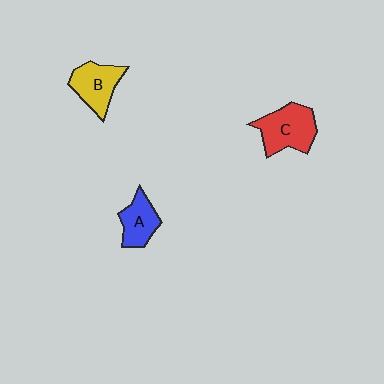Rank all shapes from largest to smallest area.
From largest to smallest: C (red), B (yellow), A (blue).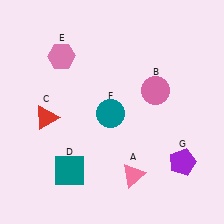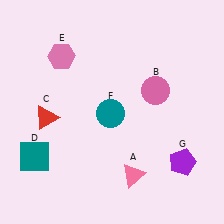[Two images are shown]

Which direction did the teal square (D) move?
The teal square (D) moved left.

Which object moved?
The teal square (D) moved left.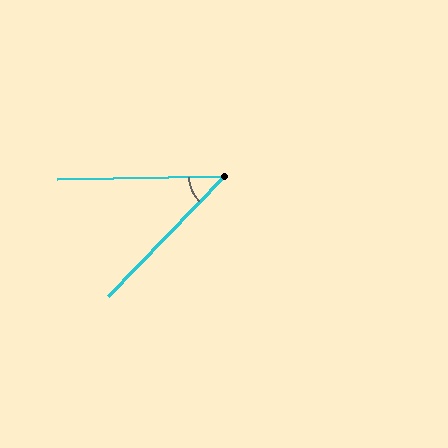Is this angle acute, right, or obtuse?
It is acute.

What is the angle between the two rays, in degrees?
Approximately 45 degrees.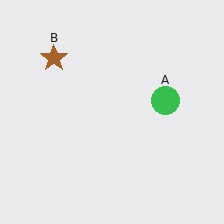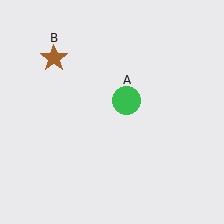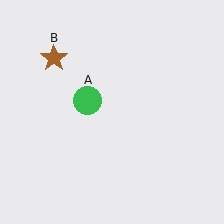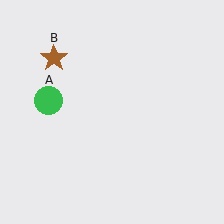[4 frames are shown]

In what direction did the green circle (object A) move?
The green circle (object A) moved left.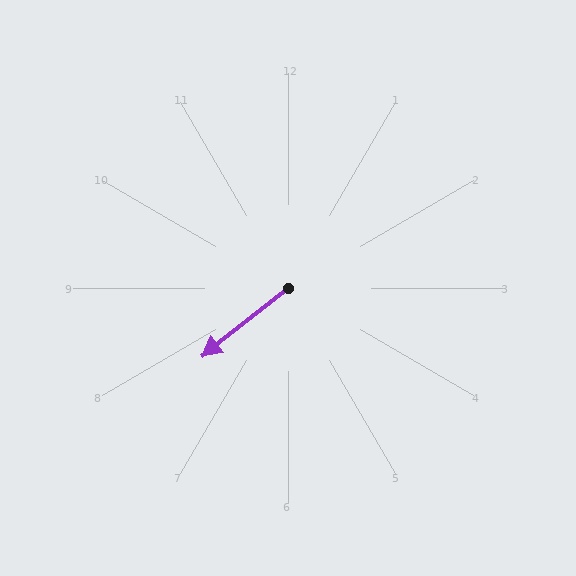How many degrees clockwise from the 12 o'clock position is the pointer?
Approximately 232 degrees.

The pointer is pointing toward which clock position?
Roughly 8 o'clock.